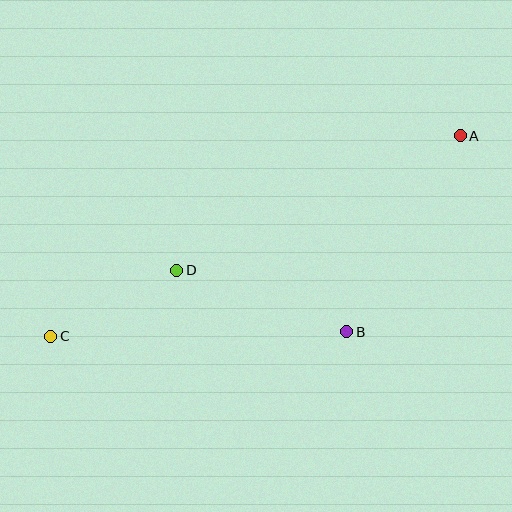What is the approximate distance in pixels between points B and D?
The distance between B and D is approximately 181 pixels.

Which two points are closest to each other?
Points C and D are closest to each other.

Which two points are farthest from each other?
Points A and C are farthest from each other.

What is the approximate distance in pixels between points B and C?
The distance between B and C is approximately 296 pixels.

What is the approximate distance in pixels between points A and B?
The distance between A and B is approximately 226 pixels.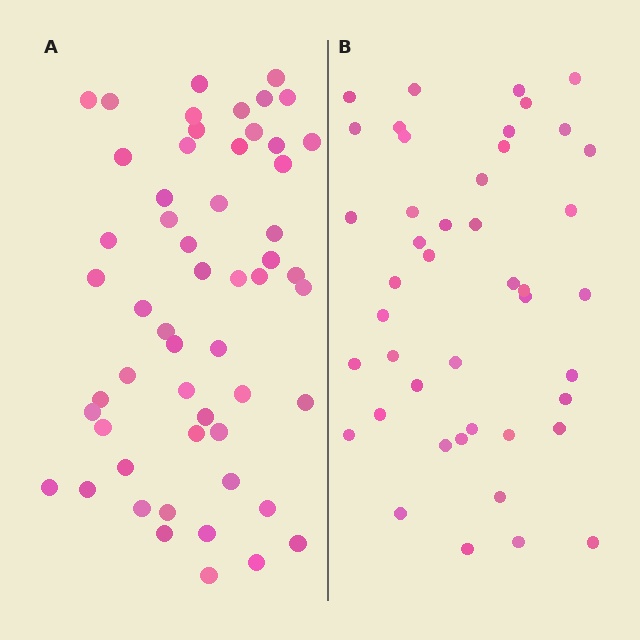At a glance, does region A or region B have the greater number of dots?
Region A (the left region) has more dots.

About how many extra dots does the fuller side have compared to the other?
Region A has roughly 12 or so more dots than region B.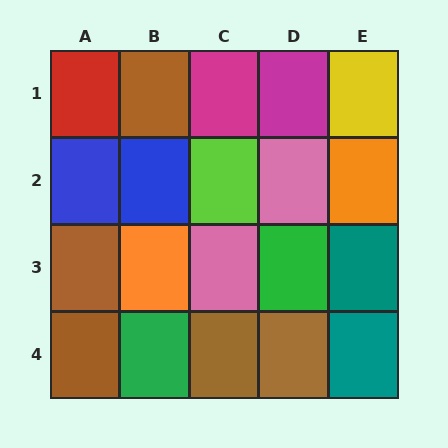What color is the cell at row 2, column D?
Pink.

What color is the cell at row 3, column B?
Orange.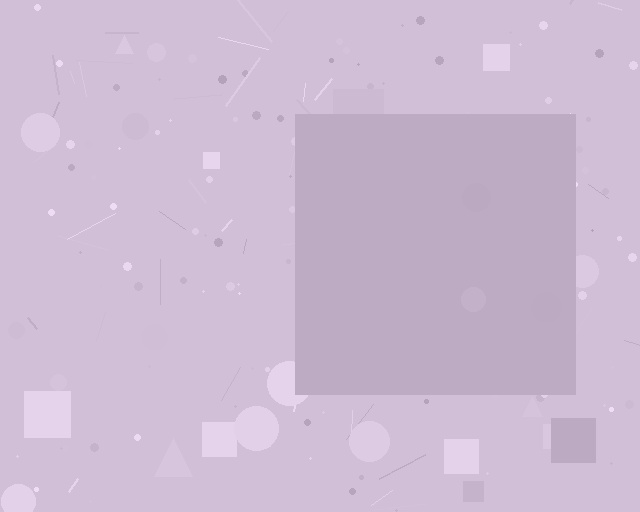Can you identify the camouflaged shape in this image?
The camouflaged shape is a square.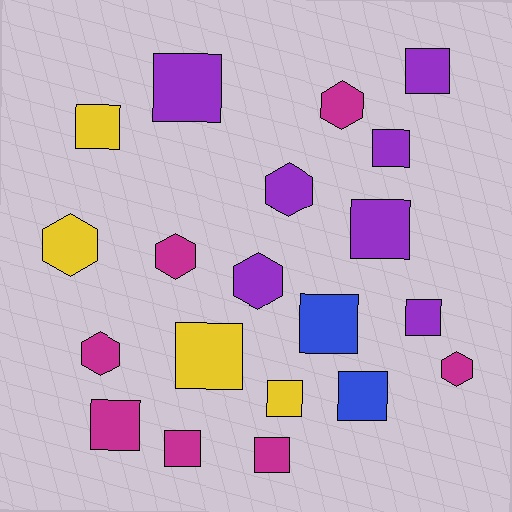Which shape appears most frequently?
Square, with 13 objects.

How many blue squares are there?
There are 2 blue squares.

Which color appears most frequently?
Magenta, with 7 objects.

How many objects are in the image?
There are 20 objects.